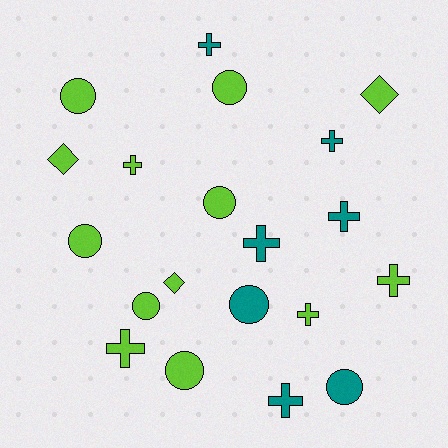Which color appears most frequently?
Lime, with 13 objects.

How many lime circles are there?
There are 6 lime circles.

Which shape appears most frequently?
Cross, with 9 objects.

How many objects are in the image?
There are 20 objects.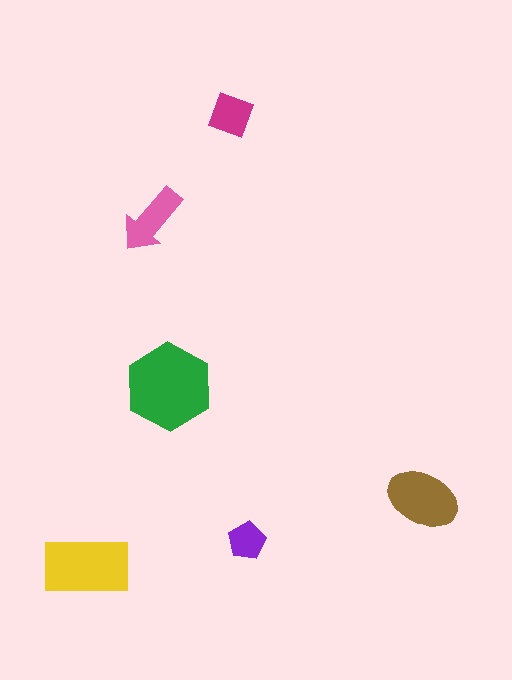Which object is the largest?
The green hexagon.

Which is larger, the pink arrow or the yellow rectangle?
The yellow rectangle.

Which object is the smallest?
The purple pentagon.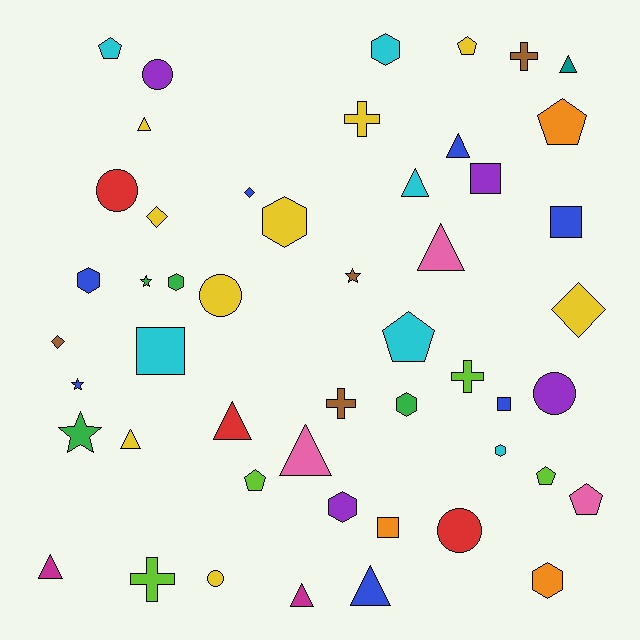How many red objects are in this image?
There are 3 red objects.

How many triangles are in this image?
There are 11 triangles.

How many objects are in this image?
There are 50 objects.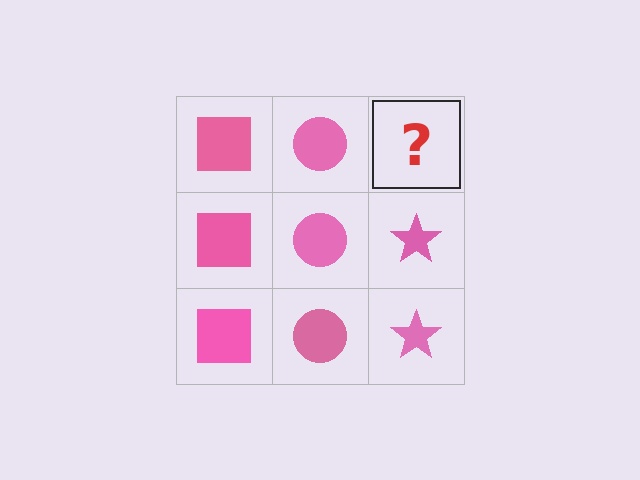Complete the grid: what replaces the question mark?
The question mark should be replaced with a pink star.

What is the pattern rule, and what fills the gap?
The rule is that each column has a consistent shape. The gap should be filled with a pink star.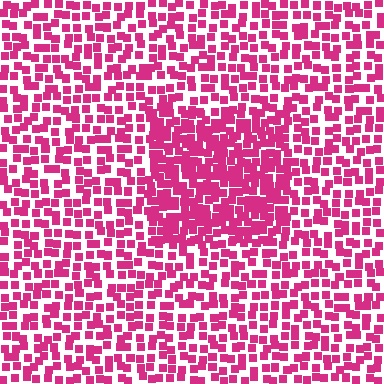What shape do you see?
I see a rectangle.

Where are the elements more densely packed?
The elements are more densely packed inside the rectangle boundary.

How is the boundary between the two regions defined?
The boundary is defined by a change in element density (approximately 1.7x ratio). All elements are the same color, size, and shape.